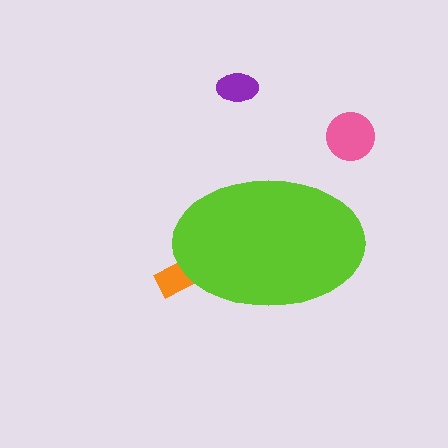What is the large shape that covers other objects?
A lime ellipse.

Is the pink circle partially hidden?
No, the pink circle is fully visible.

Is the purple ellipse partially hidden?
No, the purple ellipse is fully visible.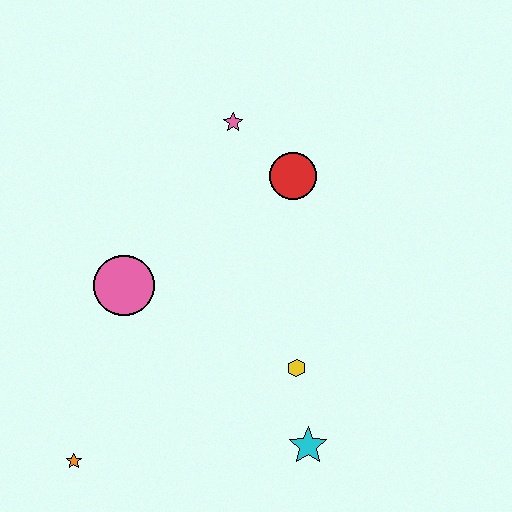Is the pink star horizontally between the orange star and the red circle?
Yes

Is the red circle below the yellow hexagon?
No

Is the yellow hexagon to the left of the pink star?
No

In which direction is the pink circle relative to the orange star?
The pink circle is above the orange star.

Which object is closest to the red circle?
The pink star is closest to the red circle.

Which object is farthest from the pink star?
The orange star is farthest from the pink star.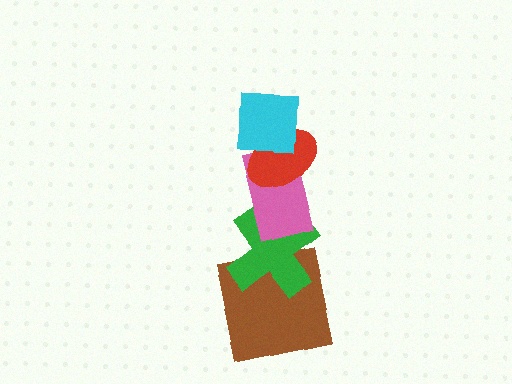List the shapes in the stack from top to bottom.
From top to bottom: the cyan square, the red ellipse, the pink rectangle, the green cross, the brown square.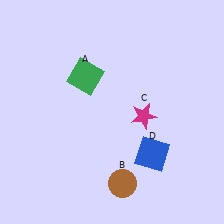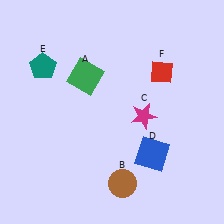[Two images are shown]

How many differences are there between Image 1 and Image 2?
There are 2 differences between the two images.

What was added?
A teal pentagon (E), a red diamond (F) were added in Image 2.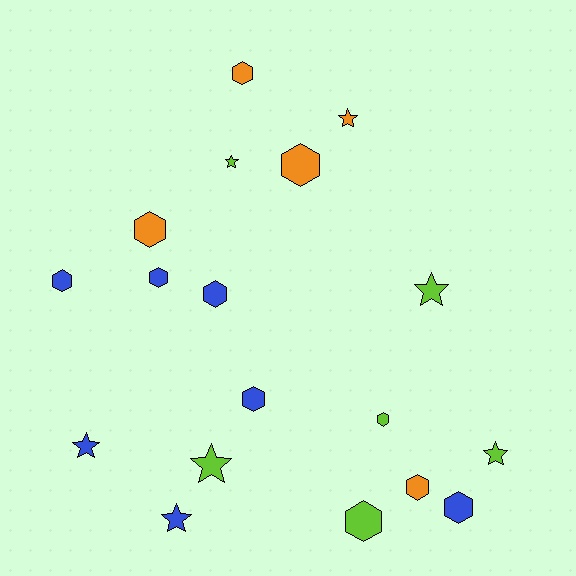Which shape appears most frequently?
Hexagon, with 11 objects.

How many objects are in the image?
There are 18 objects.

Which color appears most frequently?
Blue, with 7 objects.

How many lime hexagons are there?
There are 2 lime hexagons.